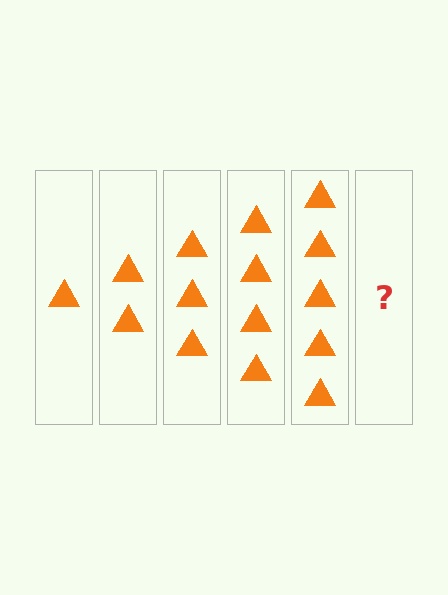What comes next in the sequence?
The next element should be 6 triangles.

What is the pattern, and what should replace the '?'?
The pattern is that each step adds one more triangle. The '?' should be 6 triangles.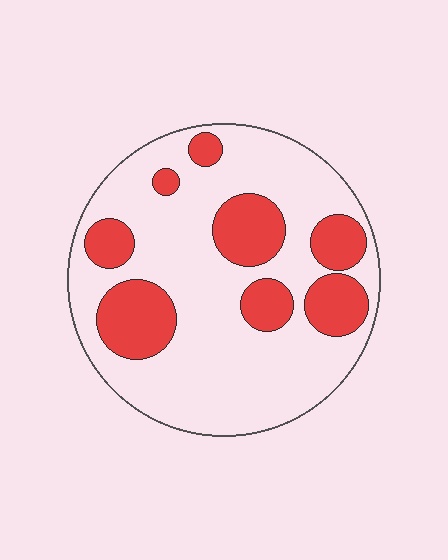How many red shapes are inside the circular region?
8.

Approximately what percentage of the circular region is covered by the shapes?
Approximately 25%.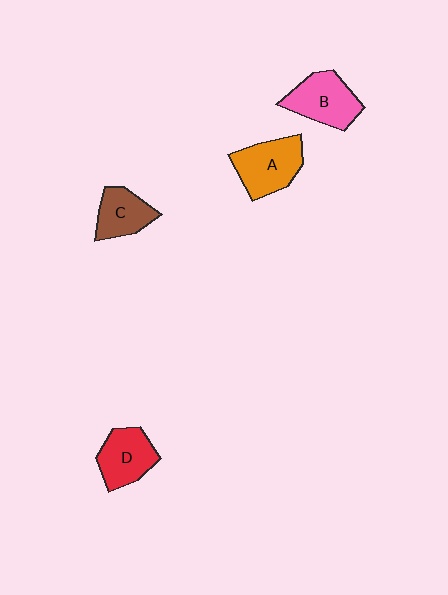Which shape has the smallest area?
Shape C (brown).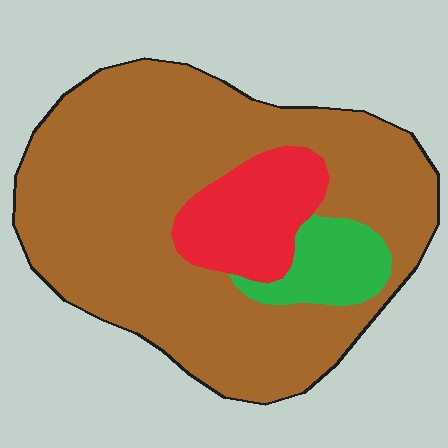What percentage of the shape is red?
Red takes up less than a quarter of the shape.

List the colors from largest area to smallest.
From largest to smallest: brown, red, green.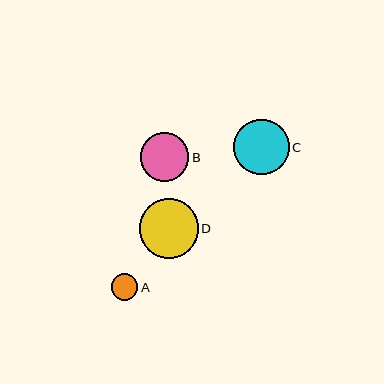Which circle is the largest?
Circle D is the largest with a size of approximately 59 pixels.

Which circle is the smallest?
Circle A is the smallest with a size of approximately 27 pixels.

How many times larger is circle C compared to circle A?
Circle C is approximately 2.1 times the size of circle A.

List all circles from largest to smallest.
From largest to smallest: D, C, B, A.